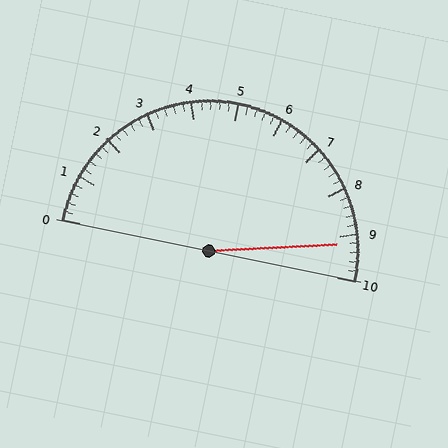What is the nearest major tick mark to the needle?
The nearest major tick mark is 9.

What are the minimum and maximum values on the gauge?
The gauge ranges from 0 to 10.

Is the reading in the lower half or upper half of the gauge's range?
The reading is in the upper half of the range (0 to 10).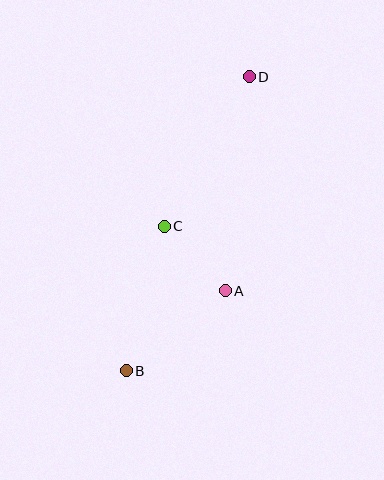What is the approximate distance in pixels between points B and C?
The distance between B and C is approximately 149 pixels.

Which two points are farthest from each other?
Points B and D are farthest from each other.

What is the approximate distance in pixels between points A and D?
The distance between A and D is approximately 215 pixels.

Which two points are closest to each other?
Points A and C are closest to each other.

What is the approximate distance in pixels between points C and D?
The distance between C and D is approximately 172 pixels.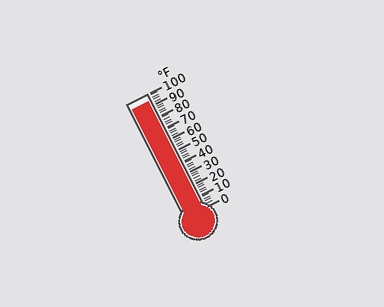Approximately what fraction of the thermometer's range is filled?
The thermometer is filled to approximately 95% of its range.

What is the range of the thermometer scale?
The thermometer scale ranges from 0°F to 100°F.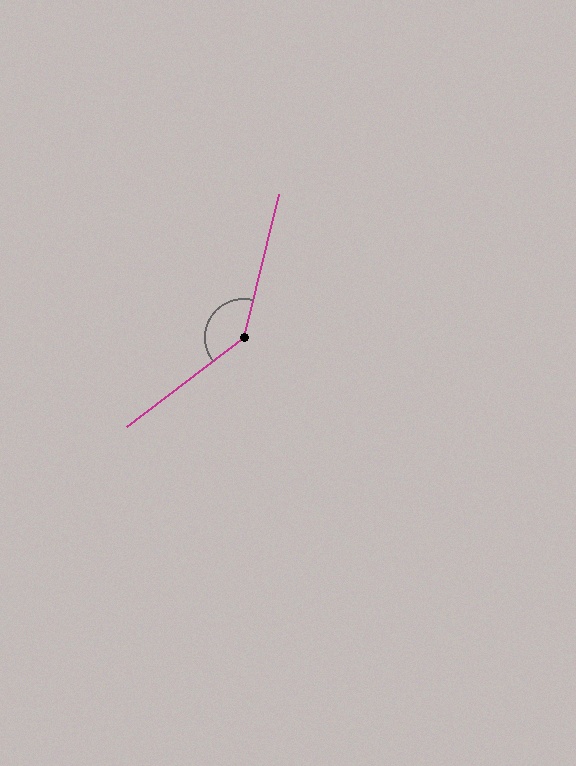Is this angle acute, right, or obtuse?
It is obtuse.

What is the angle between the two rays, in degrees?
Approximately 141 degrees.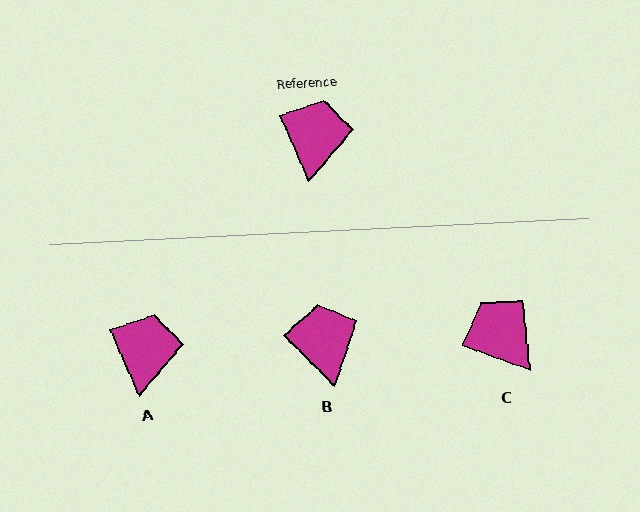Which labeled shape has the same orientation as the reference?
A.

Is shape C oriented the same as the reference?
No, it is off by about 47 degrees.